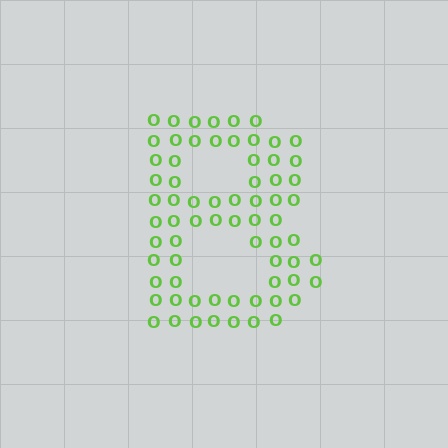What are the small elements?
The small elements are letter O's.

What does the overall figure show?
The overall figure shows the letter B.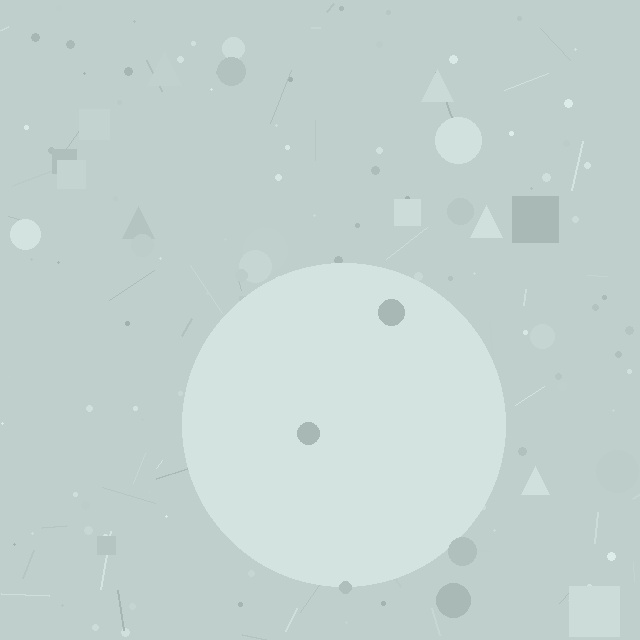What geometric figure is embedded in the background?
A circle is embedded in the background.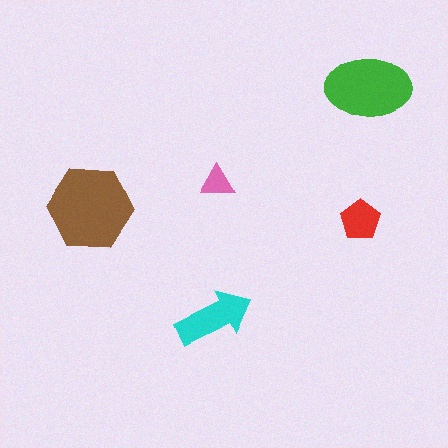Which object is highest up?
The green ellipse is topmost.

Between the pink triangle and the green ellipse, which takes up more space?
The green ellipse.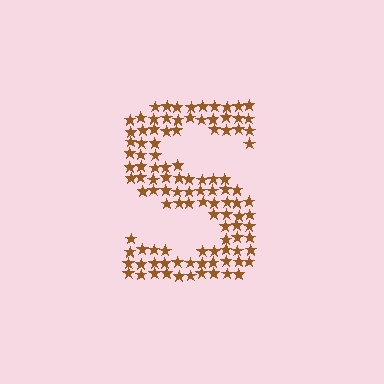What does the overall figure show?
The overall figure shows the letter S.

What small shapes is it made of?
It is made of small stars.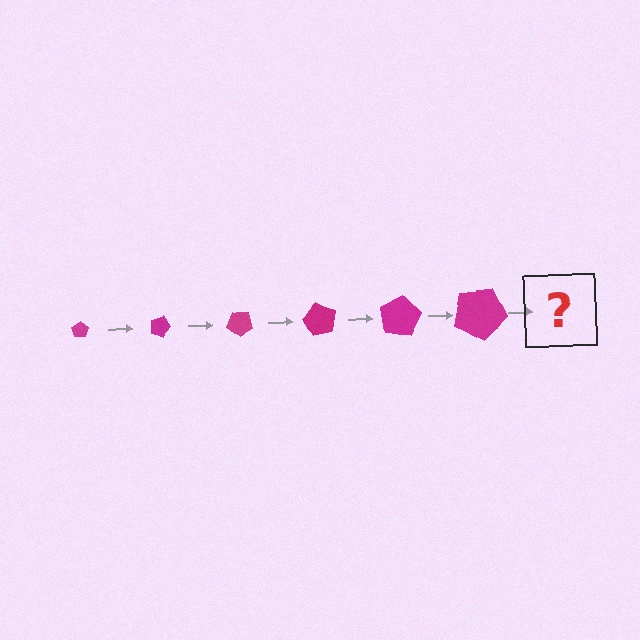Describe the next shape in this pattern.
It should be a pentagon, larger than the previous one and rotated 120 degrees from the start.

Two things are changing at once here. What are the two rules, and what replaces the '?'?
The two rules are that the pentagon grows larger each step and it rotates 20 degrees each step. The '?' should be a pentagon, larger than the previous one and rotated 120 degrees from the start.